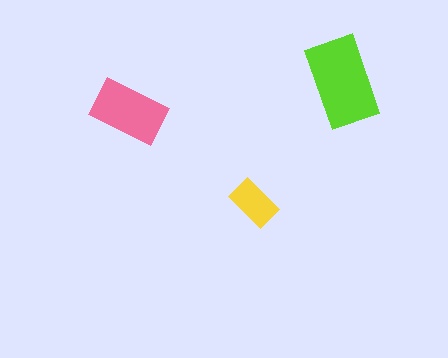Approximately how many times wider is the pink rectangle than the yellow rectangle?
About 1.5 times wider.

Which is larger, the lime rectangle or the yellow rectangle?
The lime one.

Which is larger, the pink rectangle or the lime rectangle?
The lime one.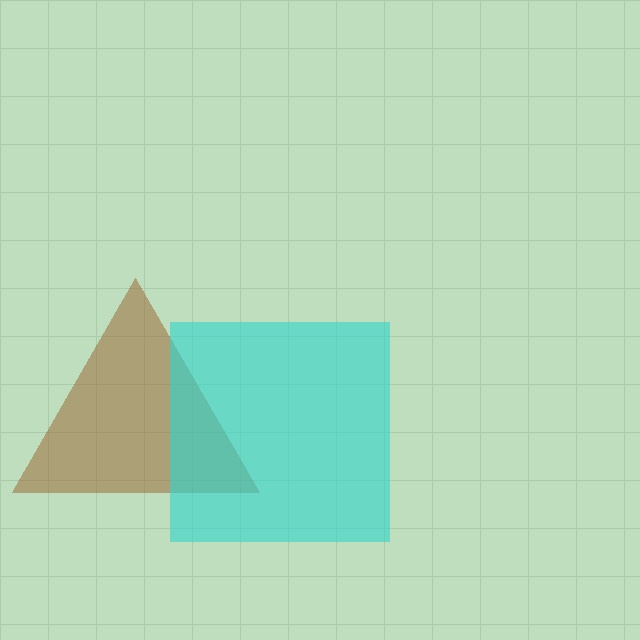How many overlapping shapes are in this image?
There are 2 overlapping shapes in the image.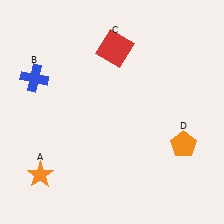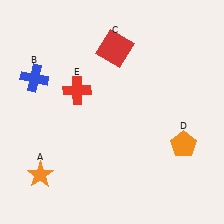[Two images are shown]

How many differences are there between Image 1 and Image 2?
There is 1 difference between the two images.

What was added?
A red cross (E) was added in Image 2.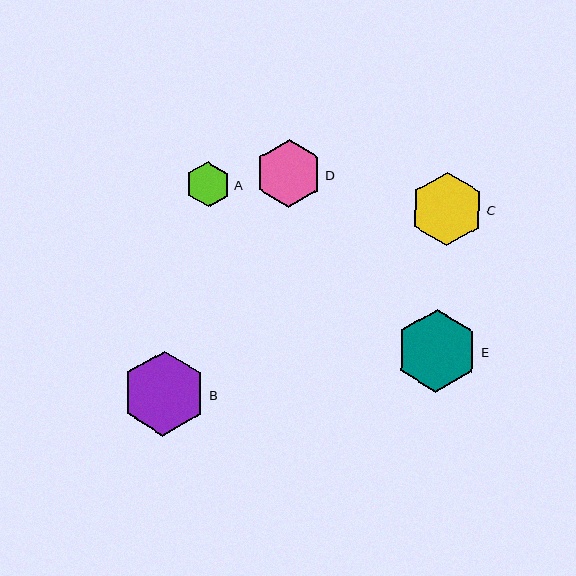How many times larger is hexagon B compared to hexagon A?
Hexagon B is approximately 1.9 times the size of hexagon A.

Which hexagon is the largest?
Hexagon B is the largest with a size of approximately 85 pixels.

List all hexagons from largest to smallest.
From largest to smallest: B, E, C, D, A.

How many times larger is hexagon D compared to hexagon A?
Hexagon D is approximately 1.5 times the size of hexagon A.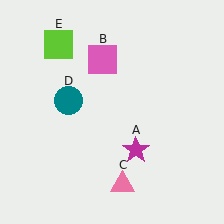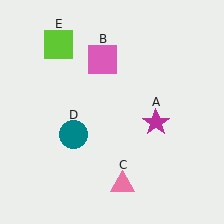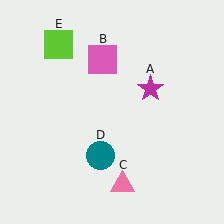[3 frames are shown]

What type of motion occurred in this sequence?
The magenta star (object A), teal circle (object D) rotated counterclockwise around the center of the scene.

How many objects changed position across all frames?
2 objects changed position: magenta star (object A), teal circle (object D).